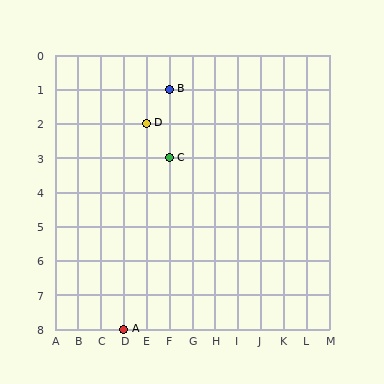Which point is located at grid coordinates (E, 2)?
Point D is at (E, 2).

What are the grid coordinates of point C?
Point C is at grid coordinates (F, 3).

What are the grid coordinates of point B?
Point B is at grid coordinates (F, 1).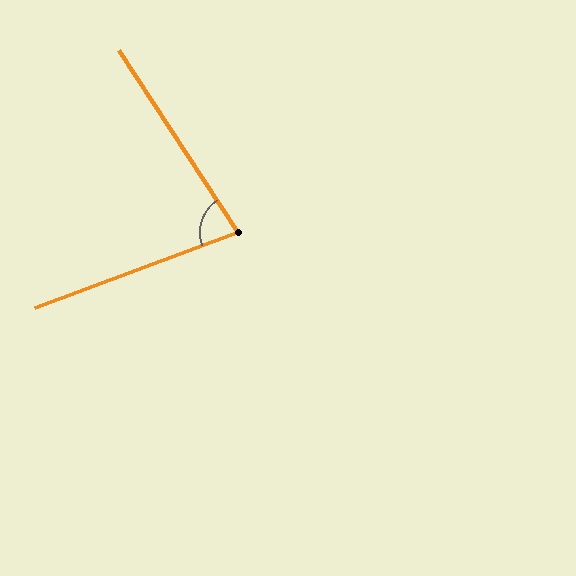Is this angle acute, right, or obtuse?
It is acute.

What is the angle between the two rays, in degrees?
Approximately 77 degrees.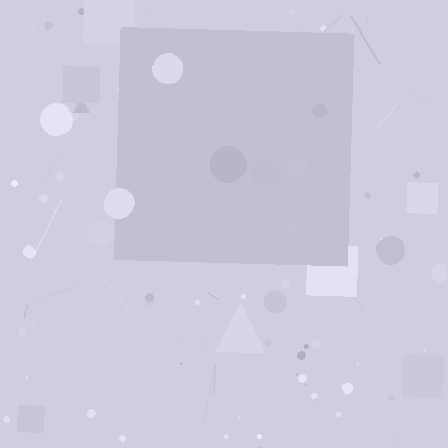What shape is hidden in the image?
A square is hidden in the image.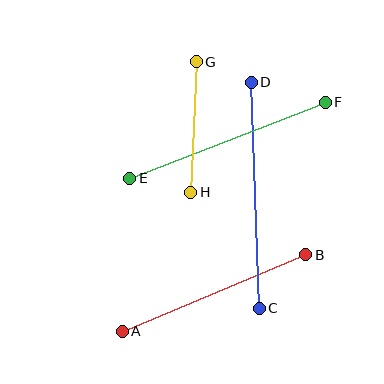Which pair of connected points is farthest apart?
Points C and D are farthest apart.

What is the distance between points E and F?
The distance is approximately 209 pixels.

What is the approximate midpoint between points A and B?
The midpoint is at approximately (214, 293) pixels.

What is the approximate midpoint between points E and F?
The midpoint is at approximately (227, 140) pixels.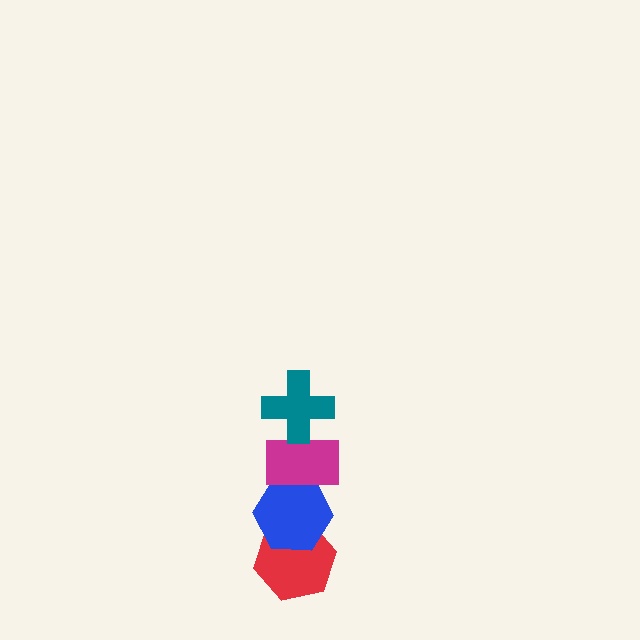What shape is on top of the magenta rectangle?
The teal cross is on top of the magenta rectangle.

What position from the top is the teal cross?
The teal cross is 1st from the top.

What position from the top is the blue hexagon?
The blue hexagon is 3rd from the top.